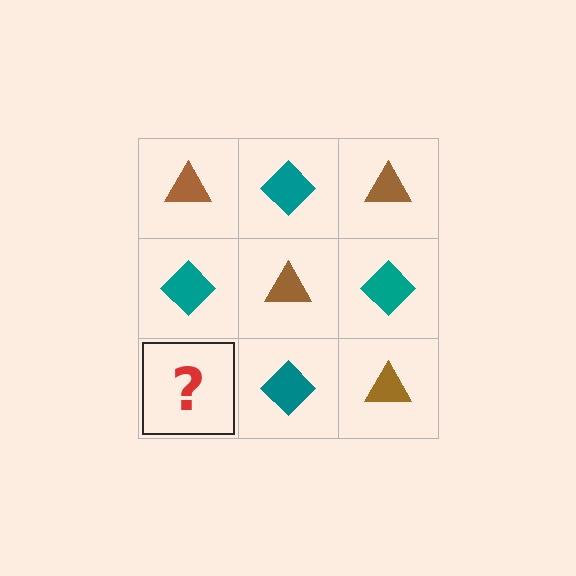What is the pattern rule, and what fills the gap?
The rule is that it alternates brown triangle and teal diamond in a checkerboard pattern. The gap should be filled with a brown triangle.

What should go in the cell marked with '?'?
The missing cell should contain a brown triangle.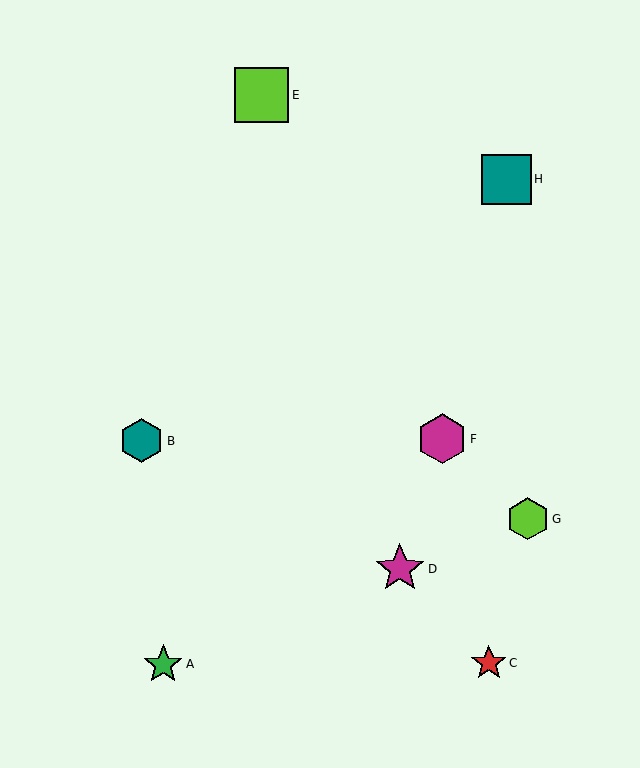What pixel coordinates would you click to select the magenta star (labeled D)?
Click at (400, 569) to select the magenta star D.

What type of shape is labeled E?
Shape E is a lime square.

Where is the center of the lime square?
The center of the lime square is at (261, 95).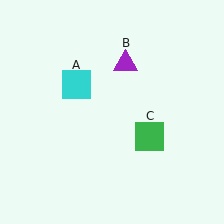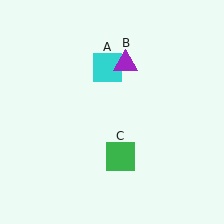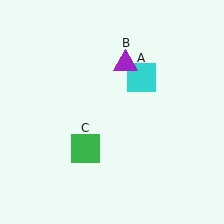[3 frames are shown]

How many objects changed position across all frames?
2 objects changed position: cyan square (object A), green square (object C).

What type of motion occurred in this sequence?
The cyan square (object A), green square (object C) rotated clockwise around the center of the scene.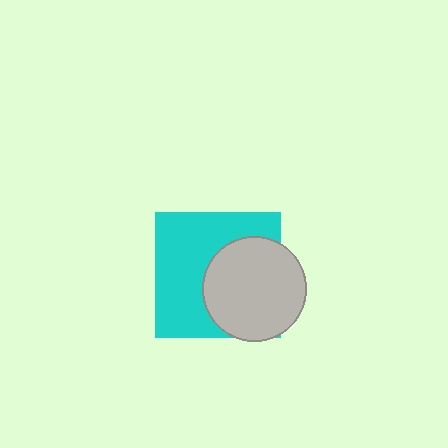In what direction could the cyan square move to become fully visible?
The cyan square could move left. That would shift it out from behind the light gray circle entirely.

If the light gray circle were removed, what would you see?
You would see the complete cyan square.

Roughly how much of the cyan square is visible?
About half of it is visible (roughly 56%).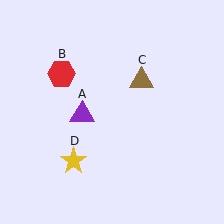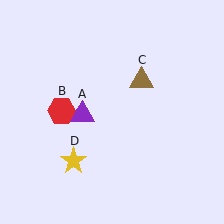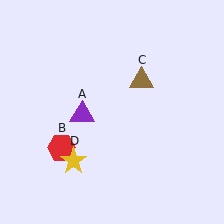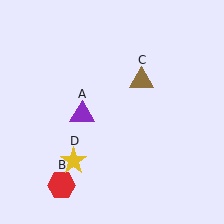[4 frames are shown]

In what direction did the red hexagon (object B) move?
The red hexagon (object B) moved down.